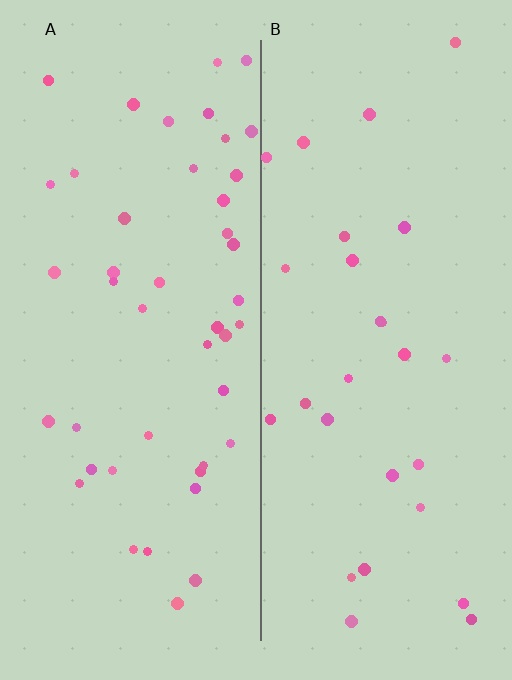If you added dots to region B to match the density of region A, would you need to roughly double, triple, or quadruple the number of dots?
Approximately double.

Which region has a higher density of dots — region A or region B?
A (the left).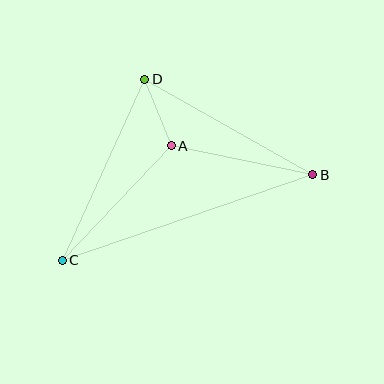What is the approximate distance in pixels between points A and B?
The distance between A and B is approximately 144 pixels.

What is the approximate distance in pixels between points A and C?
The distance between A and C is approximately 158 pixels.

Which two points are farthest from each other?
Points B and C are farthest from each other.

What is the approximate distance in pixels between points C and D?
The distance between C and D is approximately 199 pixels.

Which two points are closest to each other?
Points A and D are closest to each other.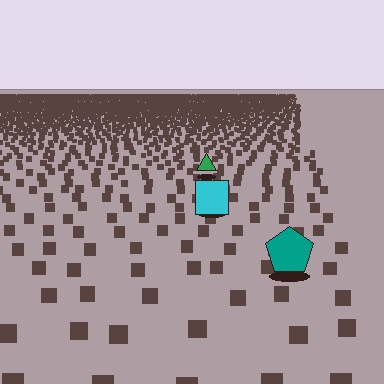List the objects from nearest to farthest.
From nearest to farthest: the teal pentagon, the cyan square, the green triangle.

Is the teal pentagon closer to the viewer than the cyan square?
Yes. The teal pentagon is closer — you can tell from the texture gradient: the ground texture is coarser near it.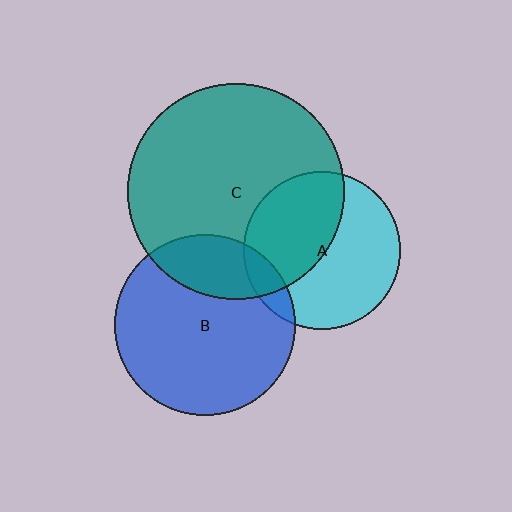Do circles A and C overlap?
Yes.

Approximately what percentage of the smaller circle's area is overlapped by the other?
Approximately 45%.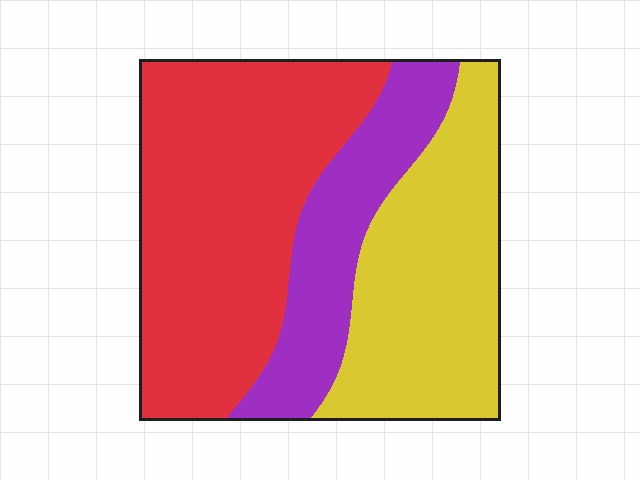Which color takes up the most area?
Red, at roughly 45%.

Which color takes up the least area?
Purple, at roughly 20%.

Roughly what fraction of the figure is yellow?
Yellow takes up between a quarter and a half of the figure.